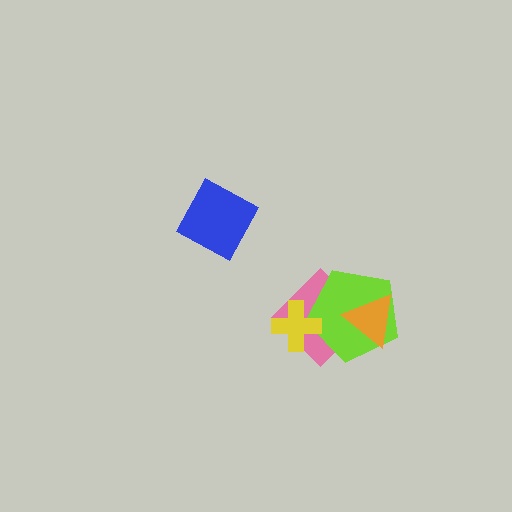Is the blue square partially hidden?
No, no other shape covers it.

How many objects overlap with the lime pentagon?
3 objects overlap with the lime pentagon.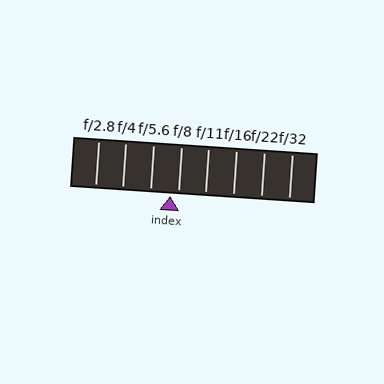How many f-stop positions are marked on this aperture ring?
There are 8 f-stop positions marked.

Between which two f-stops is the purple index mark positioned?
The index mark is between f/5.6 and f/8.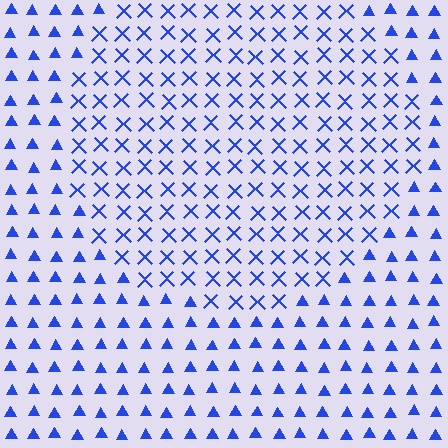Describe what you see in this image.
The image is filled with small blue elements arranged in a uniform grid. A circle-shaped region contains X marks, while the surrounding area contains triangles. The boundary is defined purely by the change in element shape.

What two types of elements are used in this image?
The image uses X marks inside the circle region and triangles outside it.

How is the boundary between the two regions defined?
The boundary is defined by a change in element shape: X marks inside vs. triangles outside. All elements share the same color and spacing.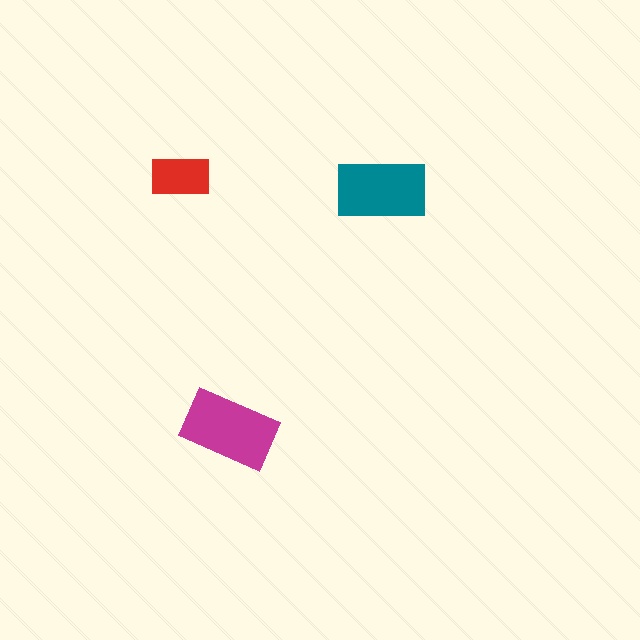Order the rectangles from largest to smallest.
the magenta one, the teal one, the red one.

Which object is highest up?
The red rectangle is topmost.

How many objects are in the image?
There are 3 objects in the image.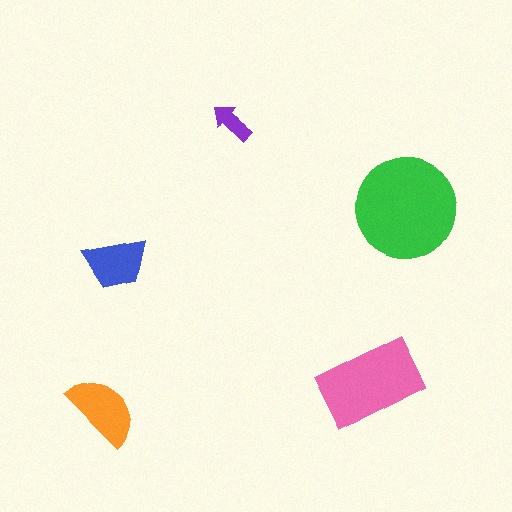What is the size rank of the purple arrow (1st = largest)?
5th.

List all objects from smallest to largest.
The purple arrow, the blue trapezoid, the orange semicircle, the pink rectangle, the green circle.